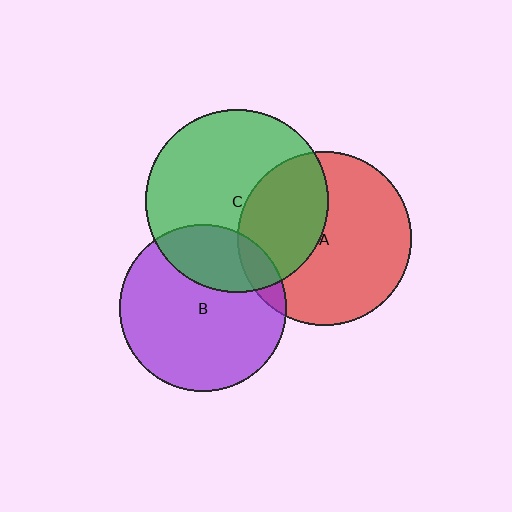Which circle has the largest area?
Circle C (green).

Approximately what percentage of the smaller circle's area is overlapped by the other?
Approximately 40%.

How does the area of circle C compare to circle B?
Approximately 1.2 times.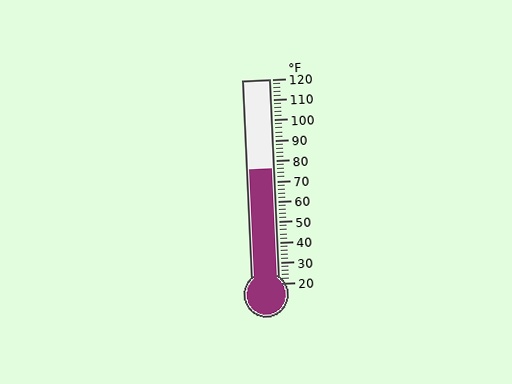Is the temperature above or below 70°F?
The temperature is above 70°F.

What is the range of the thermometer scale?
The thermometer scale ranges from 20°F to 120°F.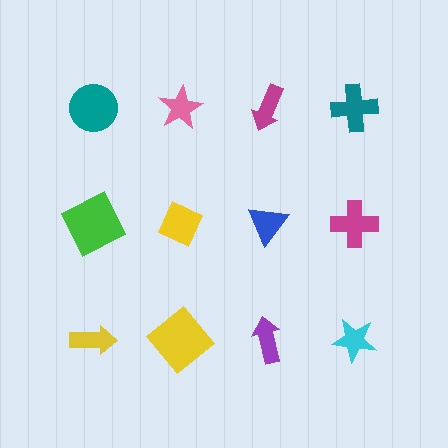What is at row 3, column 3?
A purple arrow.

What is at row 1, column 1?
A teal circle.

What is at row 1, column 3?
A magenta arrow.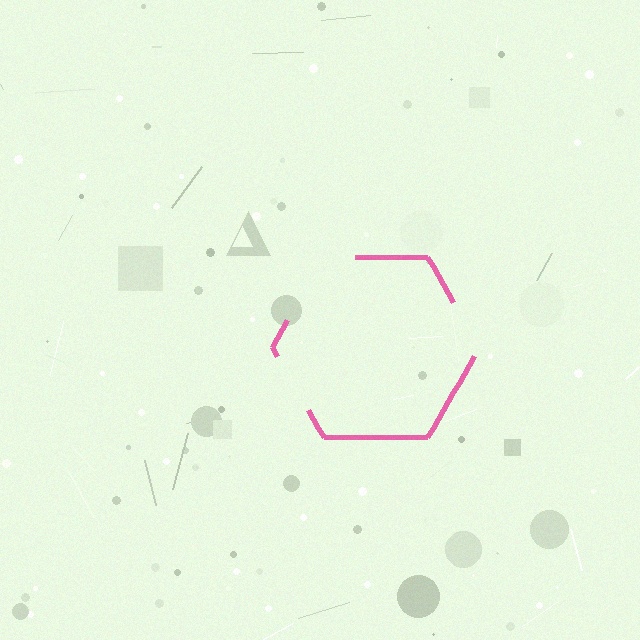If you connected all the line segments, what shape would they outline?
They would outline a hexagon.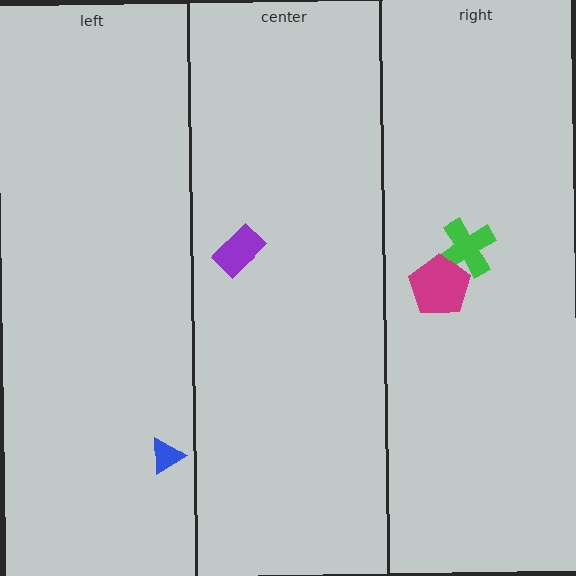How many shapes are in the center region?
1.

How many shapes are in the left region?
1.